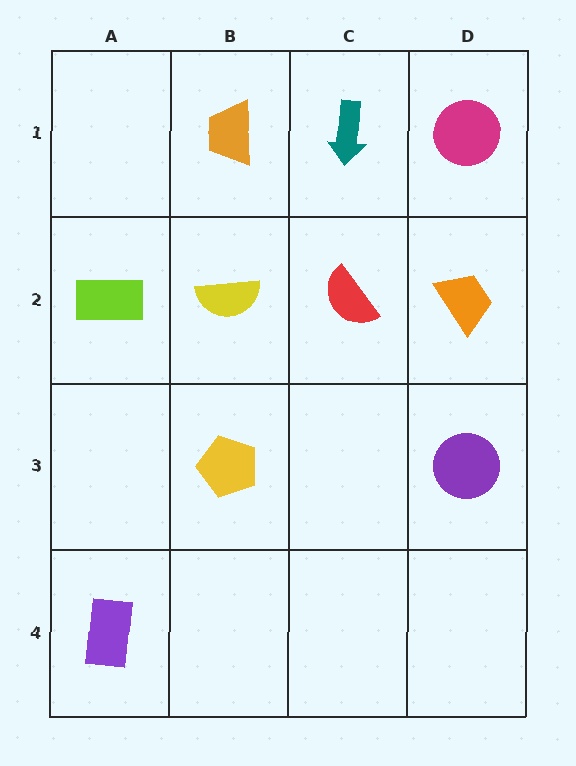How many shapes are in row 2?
4 shapes.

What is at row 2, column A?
A lime rectangle.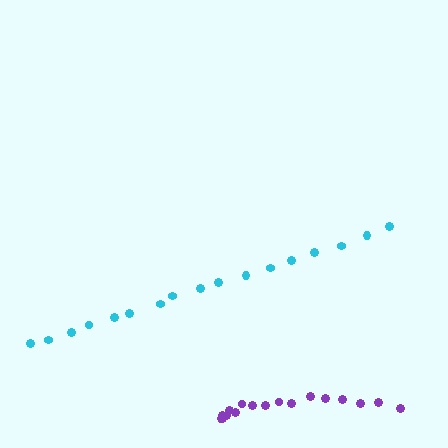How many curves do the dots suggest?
There are 2 distinct paths.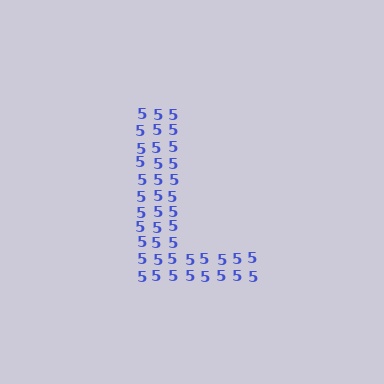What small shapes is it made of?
It is made of small digit 5's.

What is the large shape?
The large shape is the letter L.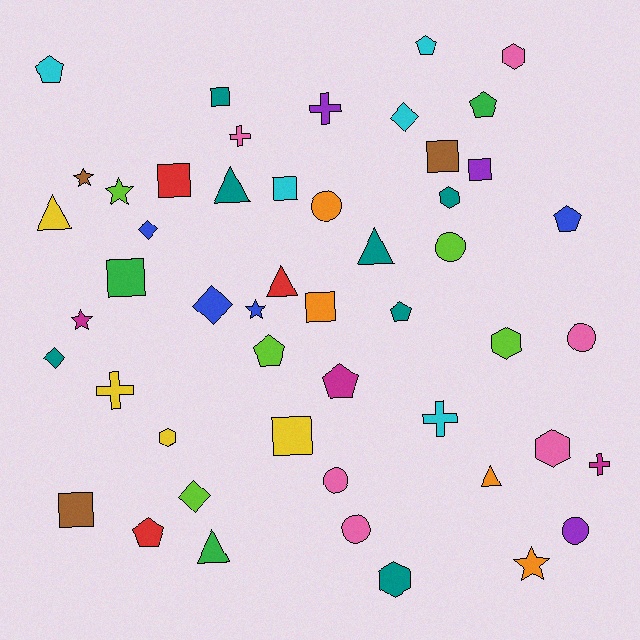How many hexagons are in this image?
There are 6 hexagons.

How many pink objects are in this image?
There are 6 pink objects.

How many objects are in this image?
There are 50 objects.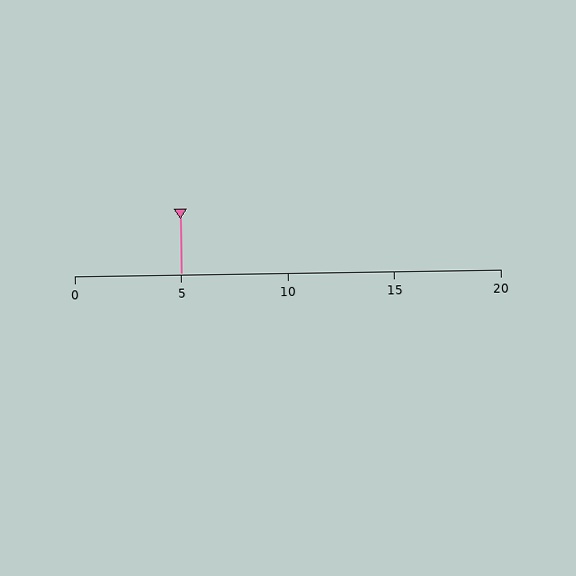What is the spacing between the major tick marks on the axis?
The major ticks are spaced 5 apart.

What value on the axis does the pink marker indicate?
The marker indicates approximately 5.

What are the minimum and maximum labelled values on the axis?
The axis runs from 0 to 20.